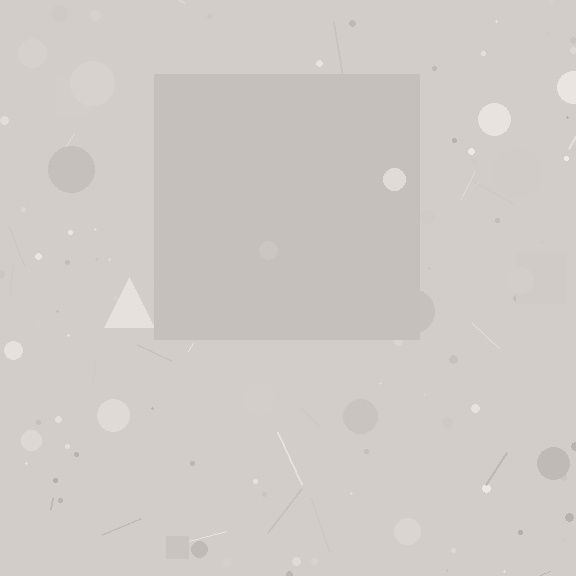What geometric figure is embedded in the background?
A square is embedded in the background.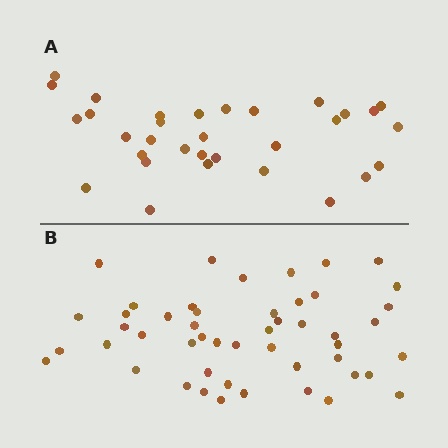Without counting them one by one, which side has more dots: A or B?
Region B (the bottom region) has more dots.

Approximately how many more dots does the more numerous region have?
Region B has approximately 15 more dots than region A.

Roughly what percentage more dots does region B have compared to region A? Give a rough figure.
About 55% more.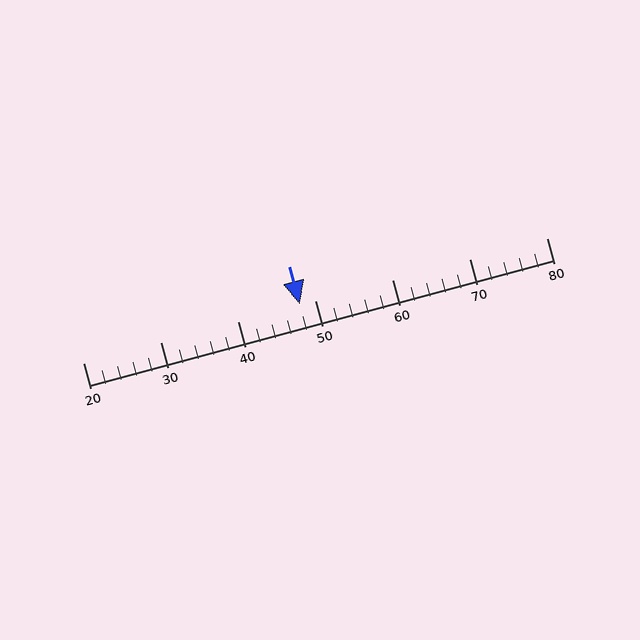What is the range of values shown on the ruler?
The ruler shows values from 20 to 80.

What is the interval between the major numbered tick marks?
The major tick marks are spaced 10 units apart.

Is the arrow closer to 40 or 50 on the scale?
The arrow is closer to 50.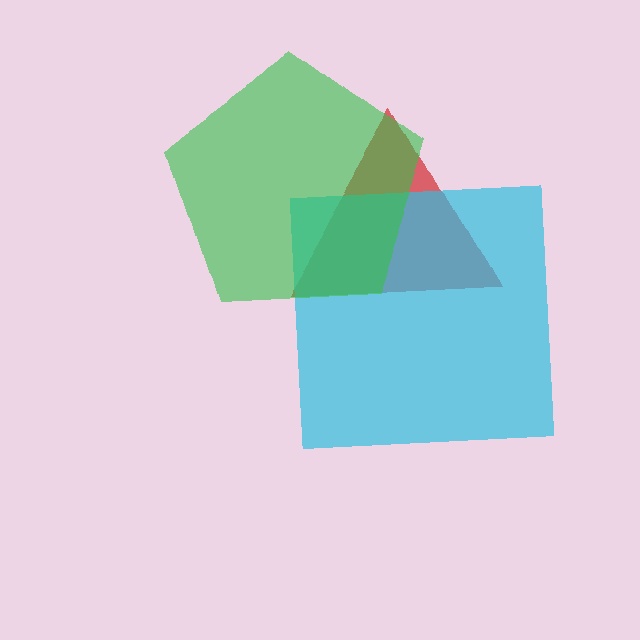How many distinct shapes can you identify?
There are 3 distinct shapes: a red triangle, a cyan square, a green pentagon.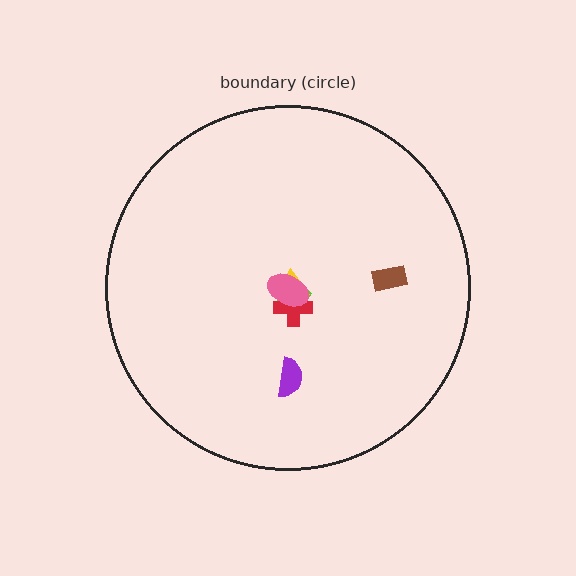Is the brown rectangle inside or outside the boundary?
Inside.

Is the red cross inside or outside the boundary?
Inside.